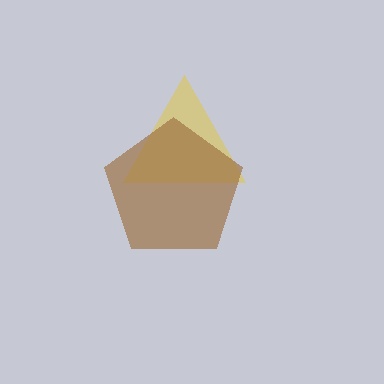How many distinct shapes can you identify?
There are 2 distinct shapes: a yellow triangle, a brown pentagon.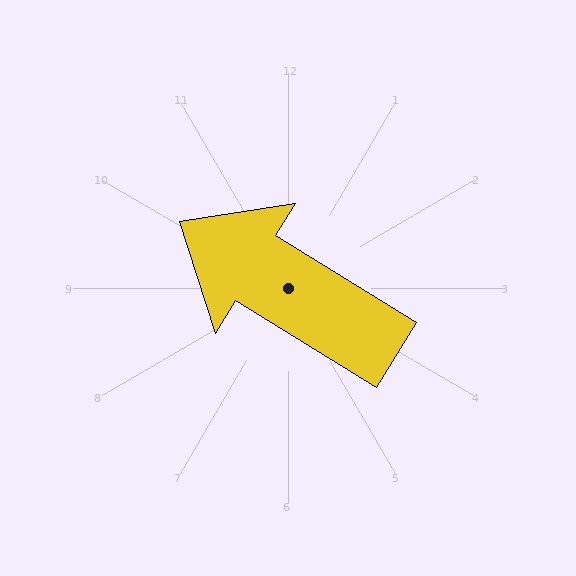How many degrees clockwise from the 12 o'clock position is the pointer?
Approximately 302 degrees.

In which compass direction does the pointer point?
Northwest.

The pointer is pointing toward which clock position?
Roughly 10 o'clock.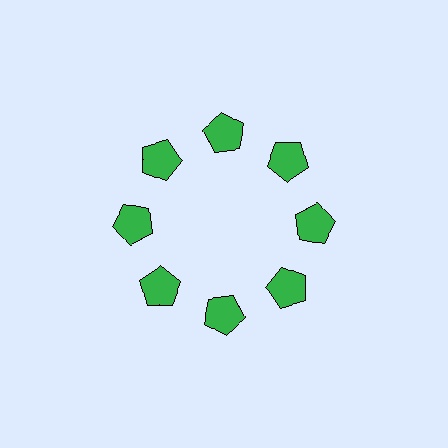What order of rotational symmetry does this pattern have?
This pattern has 8-fold rotational symmetry.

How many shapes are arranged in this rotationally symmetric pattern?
There are 8 shapes, arranged in 8 groups of 1.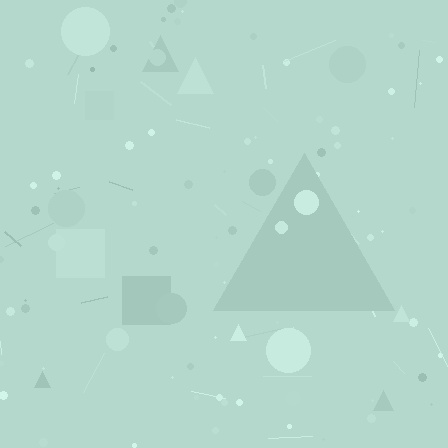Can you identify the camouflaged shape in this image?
The camouflaged shape is a triangle.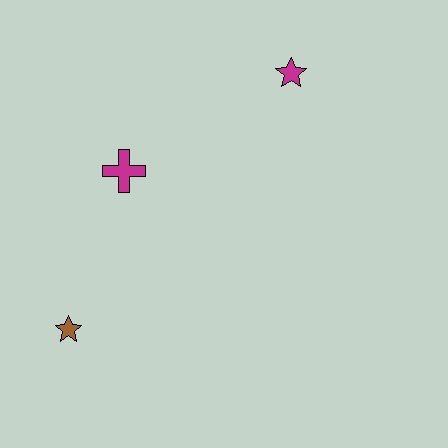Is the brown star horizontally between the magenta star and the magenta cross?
No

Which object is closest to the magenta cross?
The brown star is closest to the magenta cross.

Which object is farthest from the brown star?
The magenta star is farthest from the brown star.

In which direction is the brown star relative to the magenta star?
The brown star is below the magenta star.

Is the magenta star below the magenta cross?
No